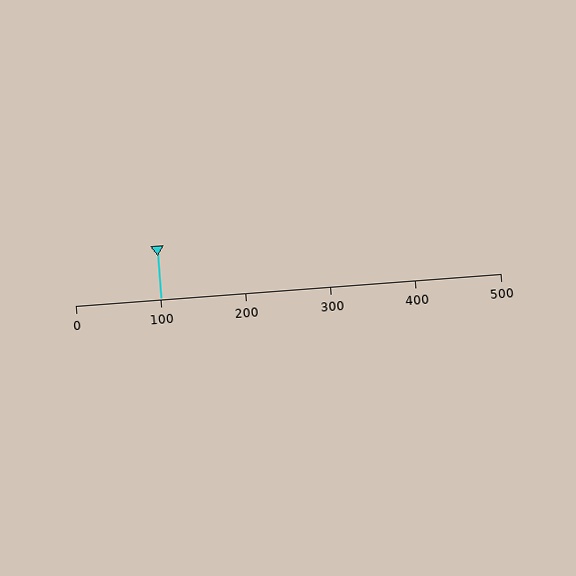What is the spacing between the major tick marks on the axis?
The major ticks are spaced 100 apart.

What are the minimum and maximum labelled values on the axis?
The axis runs from 0 to 500.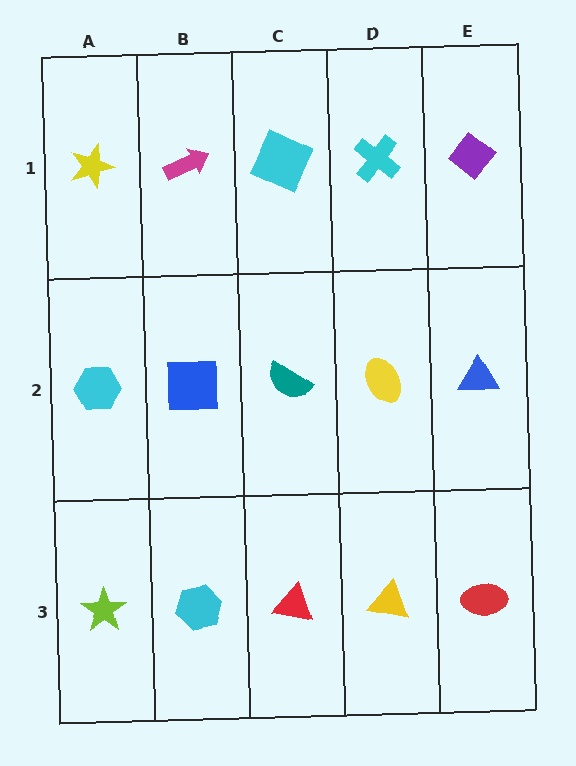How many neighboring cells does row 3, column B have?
3.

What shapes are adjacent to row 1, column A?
A cyan hexagon (row 2, column A), a magenta arrow (row 1, column B).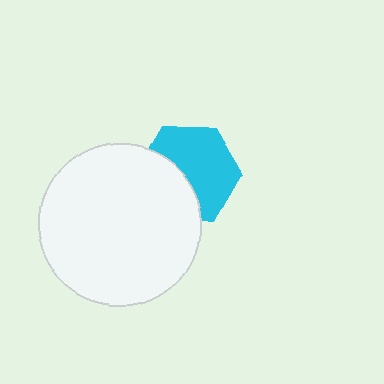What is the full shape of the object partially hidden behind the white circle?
The partially hidden object is a cyan hexagon.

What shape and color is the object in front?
The object in front is a white circle.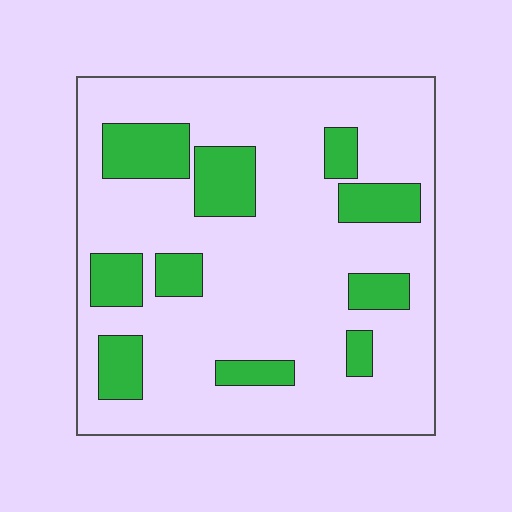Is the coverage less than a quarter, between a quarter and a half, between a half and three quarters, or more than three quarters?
Less than a quarter.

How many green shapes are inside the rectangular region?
10.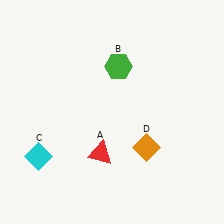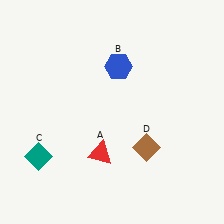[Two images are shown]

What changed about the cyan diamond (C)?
In Image 1, C is cyan. In Image 2, it changed to teal.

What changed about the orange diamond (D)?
In Image 1, D is orange. In Image 2, it changed to brown.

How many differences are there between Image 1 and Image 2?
There are 3 differences between the two images.